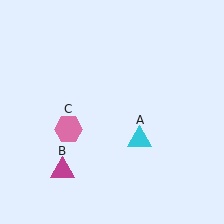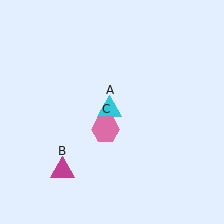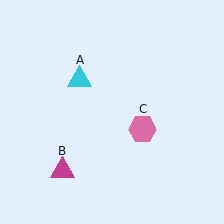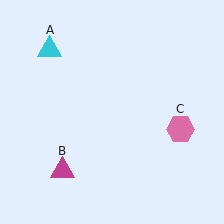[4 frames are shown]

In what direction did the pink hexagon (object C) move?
The pink hexagon (object C) moved right.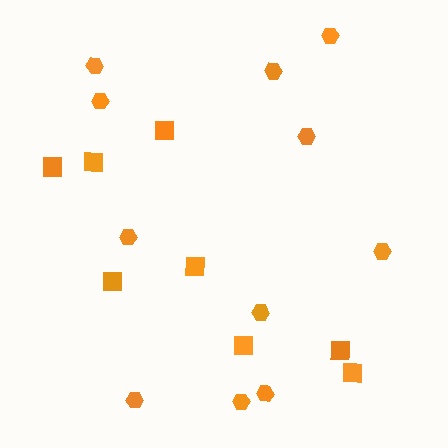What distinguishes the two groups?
There are 2 groups: one group of hexagons (11) and one group of squares (8).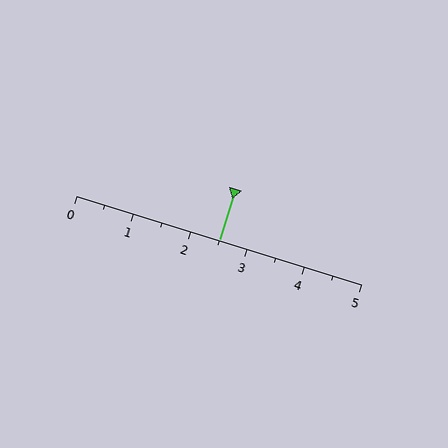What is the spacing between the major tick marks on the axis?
The major ticks are spaced 1 apart.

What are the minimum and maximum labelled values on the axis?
The axis runs from 0 to 5.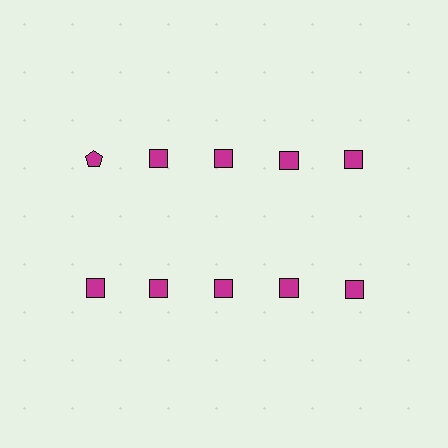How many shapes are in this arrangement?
There are 10 shapes arranged in a grid pattern.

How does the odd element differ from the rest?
It has a different shape: pentagon instead of square.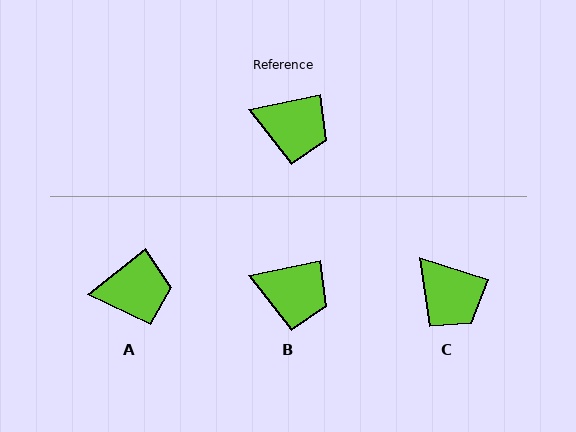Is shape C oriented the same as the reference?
No, it is off by about 29 degrees.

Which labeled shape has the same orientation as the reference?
B.